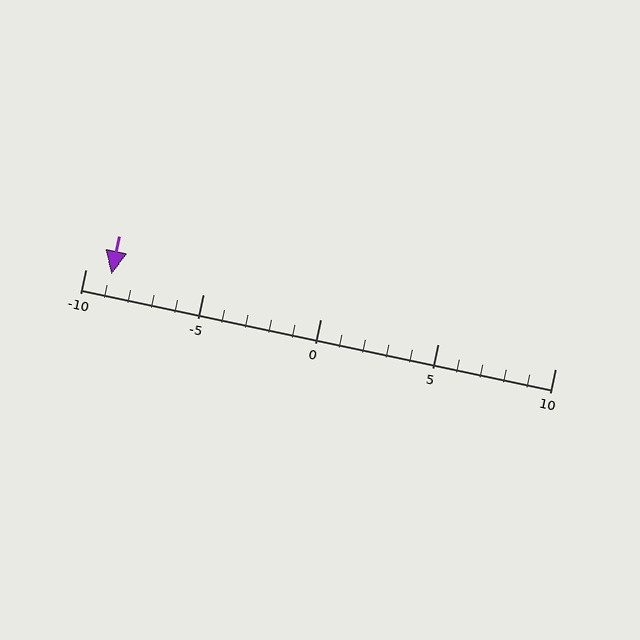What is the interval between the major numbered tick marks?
The major tick marks are spaced 5 units apart.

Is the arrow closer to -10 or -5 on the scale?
The arrow is closer to -10.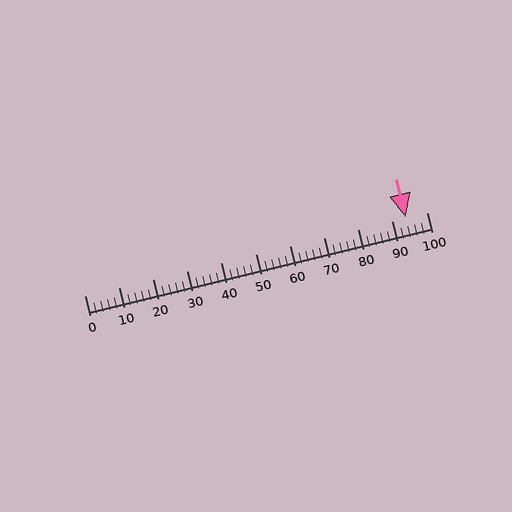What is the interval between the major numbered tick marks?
The major tick marks are spaced 10 units apart.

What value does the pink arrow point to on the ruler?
The pink arrow points to approximately 94.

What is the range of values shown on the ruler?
The ruler shows values from 0 to 100.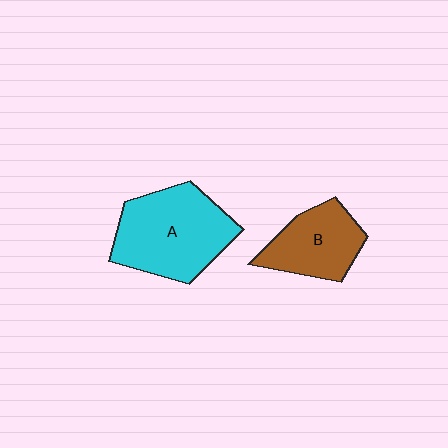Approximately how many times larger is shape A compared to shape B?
Approximately 1.5 times.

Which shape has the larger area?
Shape A (cyan).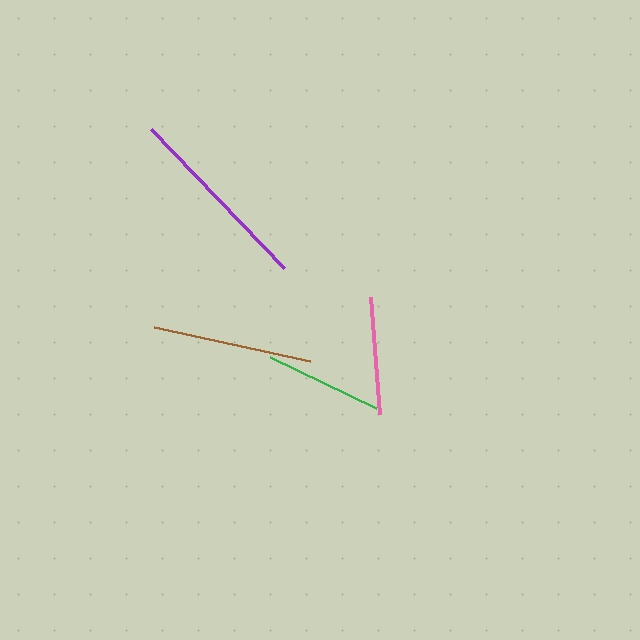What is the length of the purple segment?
The purple segment is approximately 192 pixels long.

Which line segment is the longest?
The purple line is the longest at approximately 192 pixels.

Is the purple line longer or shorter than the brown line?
The purple line is longer than the brown line.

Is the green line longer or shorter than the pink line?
The pink line is longer than the green line.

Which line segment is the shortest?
The green line is the shortest at approximately 117 pixels.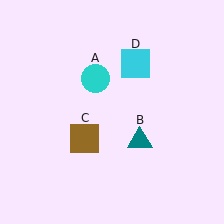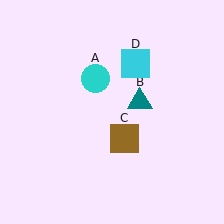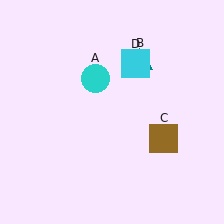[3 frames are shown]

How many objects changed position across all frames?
2 objects changed position: teal triangle (object B), brown square (object C).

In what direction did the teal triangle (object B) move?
The teal triangle (object B) moved up.